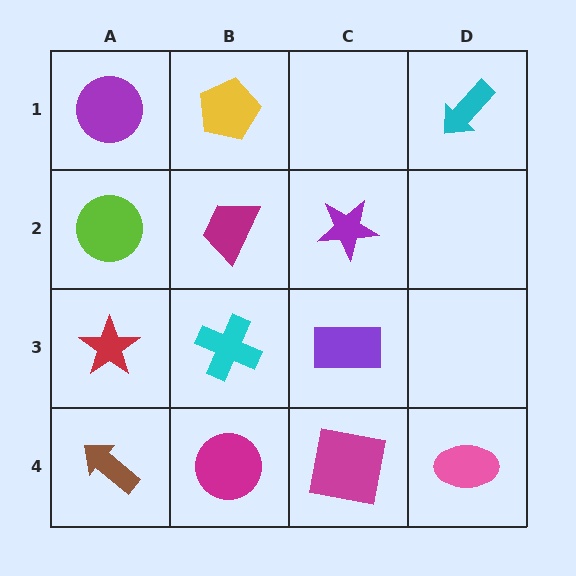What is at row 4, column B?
A magenta circle.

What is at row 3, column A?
A red star.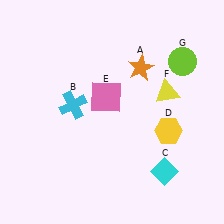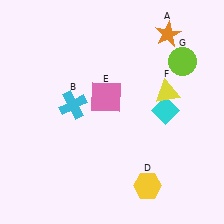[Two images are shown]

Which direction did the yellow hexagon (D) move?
The yellow hexagon (D) moved down.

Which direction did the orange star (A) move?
The orange star (A) moved up.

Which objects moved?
The objects that moved are: the orange star (A), the cyan diamond (C), the yellow hexagon (D).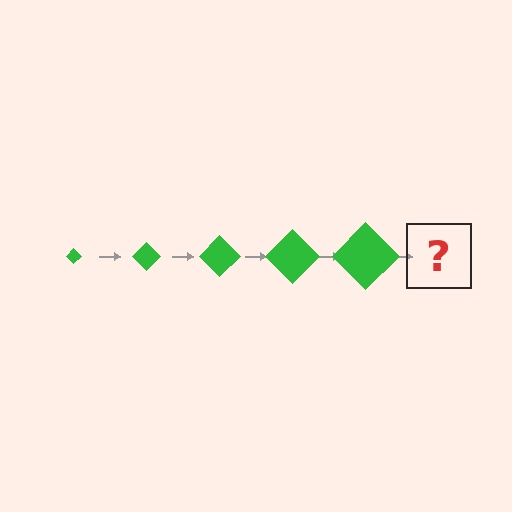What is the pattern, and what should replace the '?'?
The pattern is that the diamond gets progressively larger each step. The '?' should be a green diamond, larger than the previous one.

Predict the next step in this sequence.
The next step is a green diamond, larger than the previous one.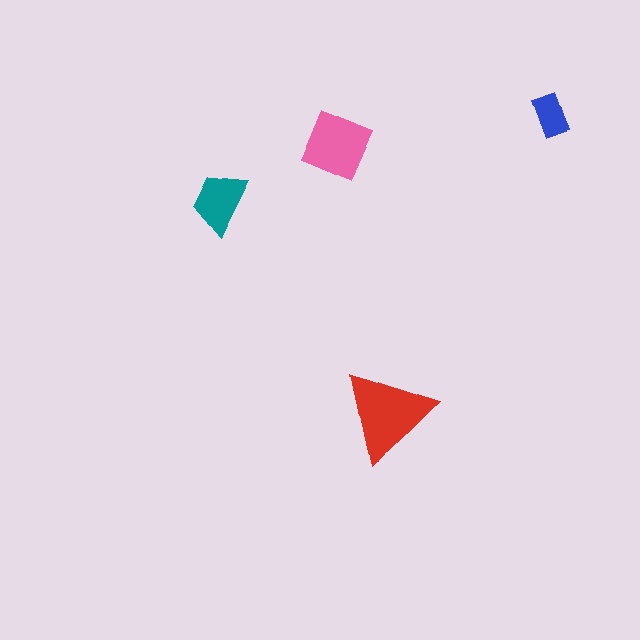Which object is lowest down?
The red triangle is bottommost.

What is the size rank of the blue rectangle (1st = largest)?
4th.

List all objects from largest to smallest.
The red triangle, the pink diamond, the teal trapezoid, the blue rectangle.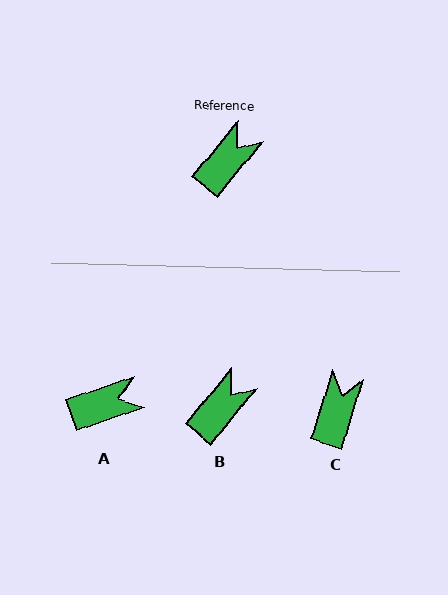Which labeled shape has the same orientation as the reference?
B.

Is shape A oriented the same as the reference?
No, it is off by about 32 degrees.